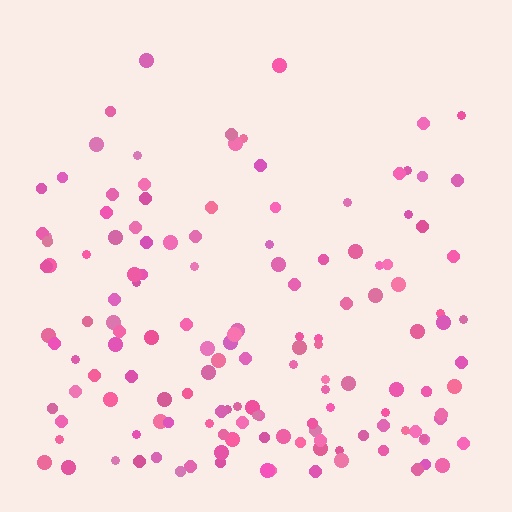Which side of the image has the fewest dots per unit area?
The top.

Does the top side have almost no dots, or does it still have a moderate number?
Still a moderate number, just noticeably fewer than the bottom.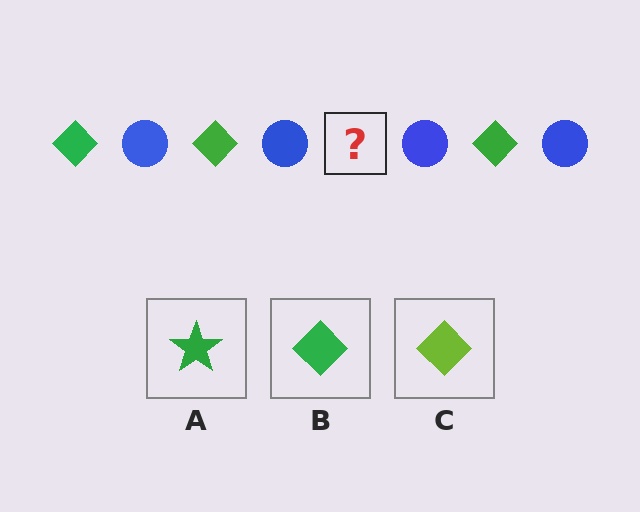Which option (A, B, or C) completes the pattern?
B.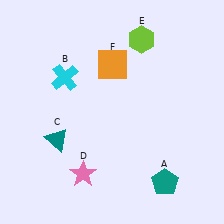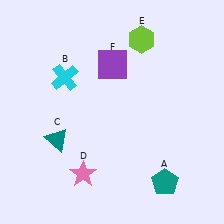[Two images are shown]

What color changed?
The square (F) changed from orange in Image 1 to purple in Image 2.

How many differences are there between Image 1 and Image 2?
There is 1 difference between the two images.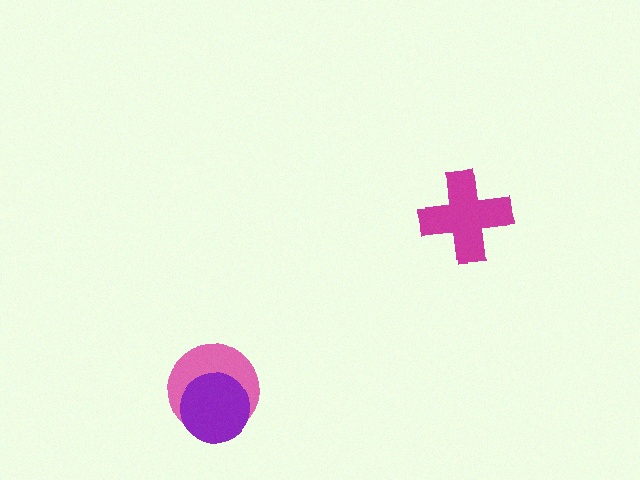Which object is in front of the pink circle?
The purple circle is in front of the pink circle.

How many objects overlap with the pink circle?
1 object overlaps with the pink circle.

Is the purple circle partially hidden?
No, no other shape covers it.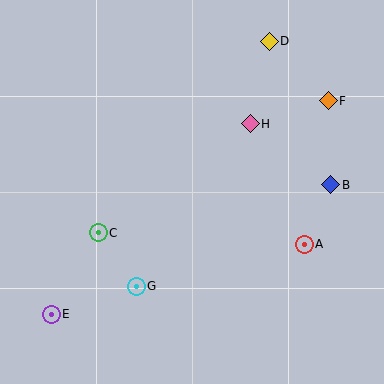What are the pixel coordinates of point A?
Point A is at (304, 244).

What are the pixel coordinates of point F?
Point F is at (328, 101).